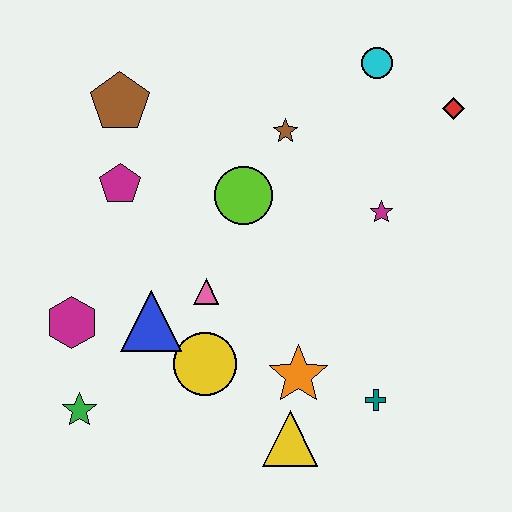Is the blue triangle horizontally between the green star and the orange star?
Yes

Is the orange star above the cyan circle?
No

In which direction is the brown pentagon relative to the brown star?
The brown pentagon is to the left of the brown star.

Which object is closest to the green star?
The magenta hexagon is closest to the green star.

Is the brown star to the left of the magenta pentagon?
No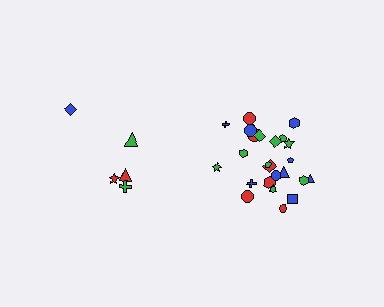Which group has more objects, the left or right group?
The right group.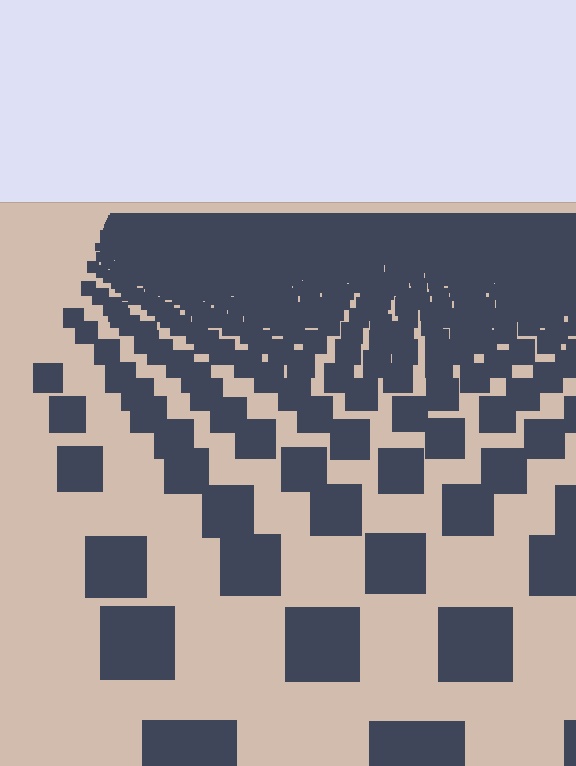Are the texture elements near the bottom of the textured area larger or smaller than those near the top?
Larger. Near the bottom, elements are closer to the viewer and appear at a bigger on-screen size.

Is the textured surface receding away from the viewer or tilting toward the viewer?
The surface is receding away from the viewer. Texture elements get smaller and denser toward the top.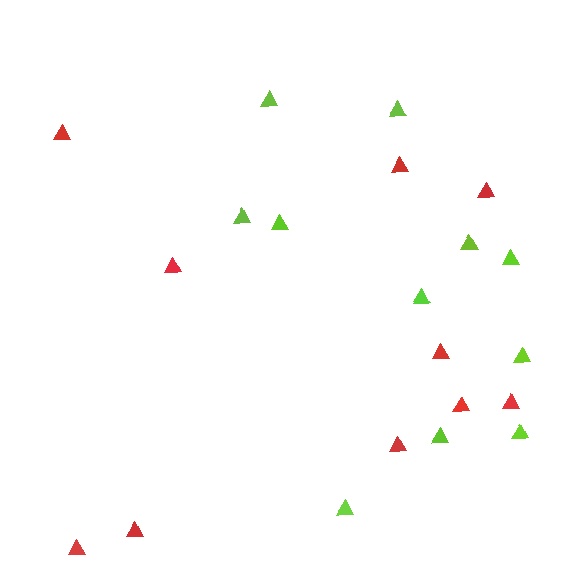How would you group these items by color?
There are 2 groups: one group of red triangles (10) and one group of lime triangles (11).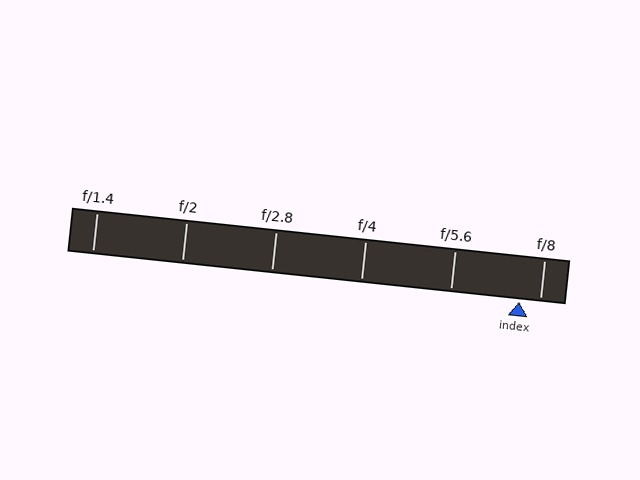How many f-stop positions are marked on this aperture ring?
There are 6 f-stop positions marked.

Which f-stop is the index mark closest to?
The index mark is closest to f/8.